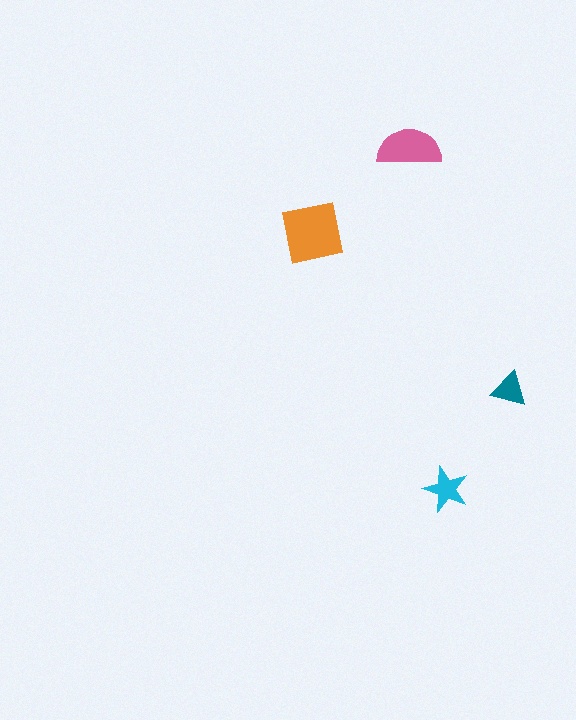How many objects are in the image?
There are 4 objects in the image.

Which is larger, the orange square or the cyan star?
The orange square.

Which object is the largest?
The orange square.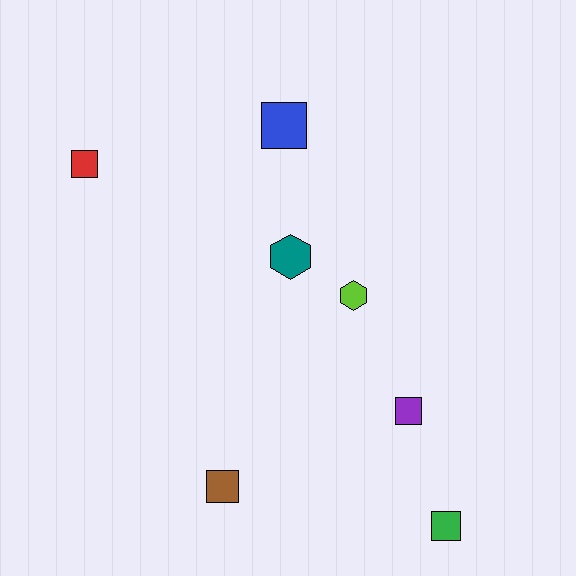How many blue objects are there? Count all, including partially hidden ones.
There is 1 blue object.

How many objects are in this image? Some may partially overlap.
There are 7 objects.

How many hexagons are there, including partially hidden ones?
There are 2 hexagons.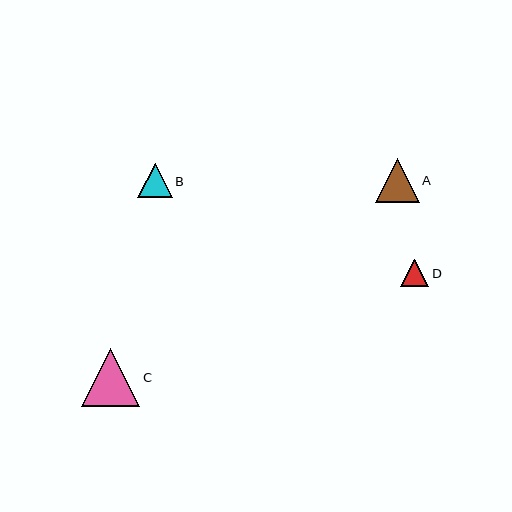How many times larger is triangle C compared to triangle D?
Triangle C is approximately 2.1 times the size of triangle D.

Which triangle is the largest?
Triangle C is the largest with a size of approximately 58 pixels.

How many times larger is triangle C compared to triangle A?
Triangle C is approximately 1.3 times the size of triangle A.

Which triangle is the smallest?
Triangle D is the smallest with a size of approximately 28 pixels.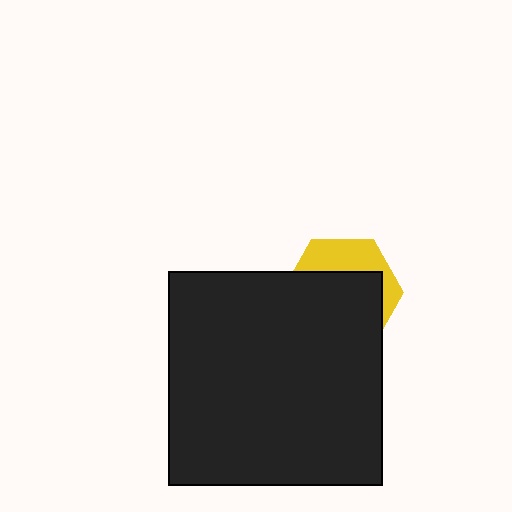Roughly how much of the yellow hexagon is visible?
A small part of it is visible (roughly 33%).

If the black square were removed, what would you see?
You would see the complete yellow hexagon.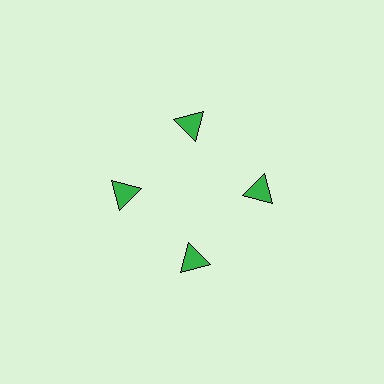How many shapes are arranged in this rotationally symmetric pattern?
There are 4 shapes, arranged in 4 groups of 1.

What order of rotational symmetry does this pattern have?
This pattern has 4-fold rotational symmetry.